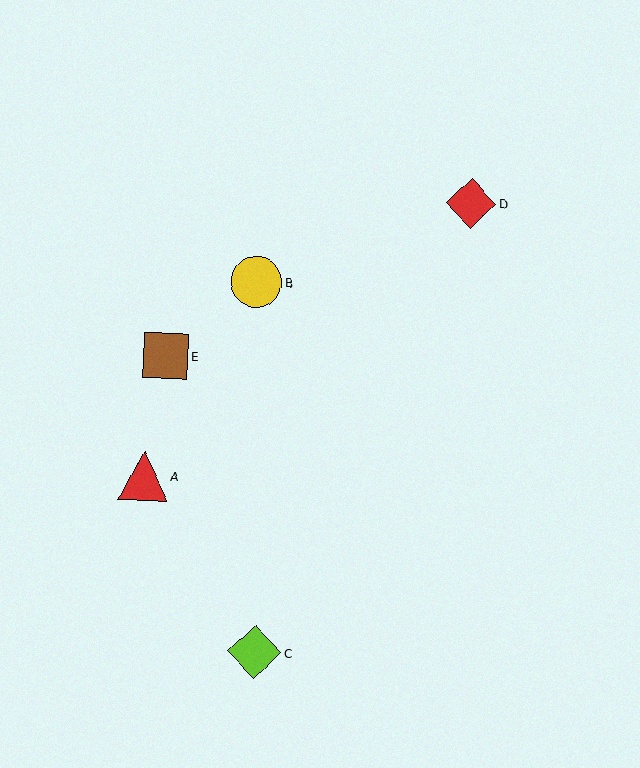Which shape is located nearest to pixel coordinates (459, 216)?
The red diamond (labeled D) at (471, 203) is nearest to that location.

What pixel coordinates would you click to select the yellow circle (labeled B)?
Click at (256, 282) to select the yellow circle B.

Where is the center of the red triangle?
The center of the red triangle is at (144, 476).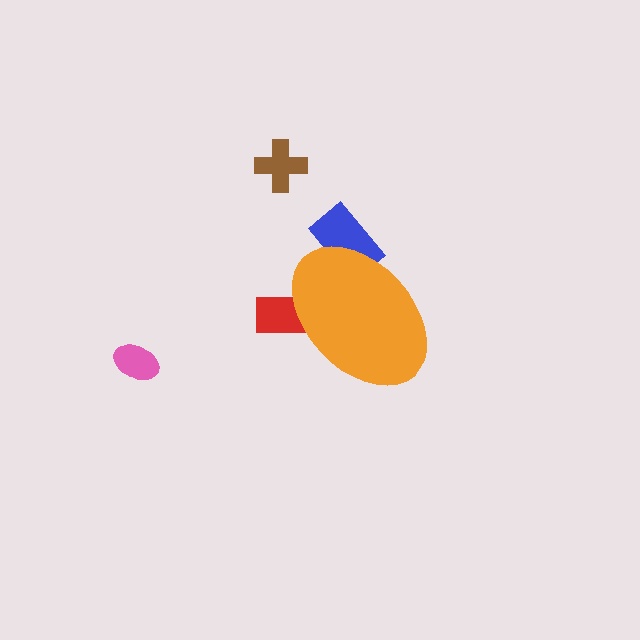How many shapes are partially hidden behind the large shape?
2 shapes are partially hidden.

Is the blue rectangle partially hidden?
Yes, the blue rectangle is partially hidden behind the orange ellipse.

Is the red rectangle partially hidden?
Yes, the red rectangle is partially hidden behind the orange ellipse.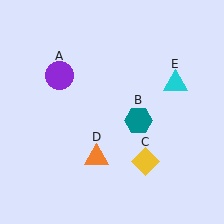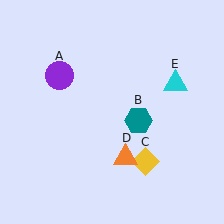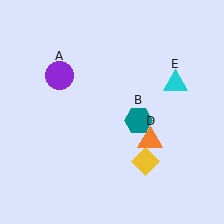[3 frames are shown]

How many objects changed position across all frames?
1 object changed position: orange triangle (object D).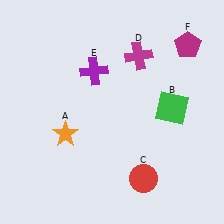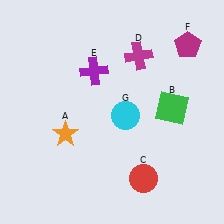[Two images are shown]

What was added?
A cyan circle (G) was added in Image 2.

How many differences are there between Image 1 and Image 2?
There is 1 difference between the two images.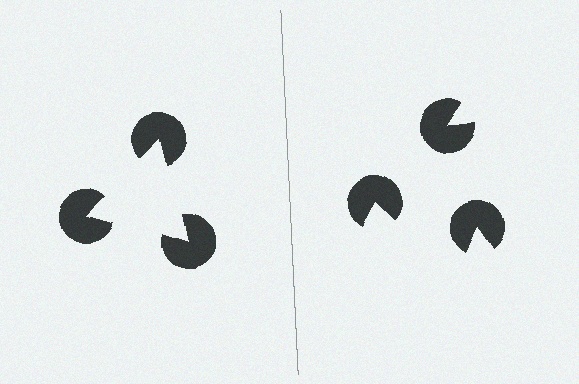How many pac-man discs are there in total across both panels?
6 — 3 on each side.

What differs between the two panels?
The pac-man discs are positioned identically on both sides; only the wedge orientations differ. On the left they align to a triangle; on the right they are misaligned.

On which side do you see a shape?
An illusory triangle appears on the left side. On the right side the wedge cuts are rotated, so no coherent shape forms.